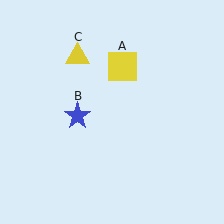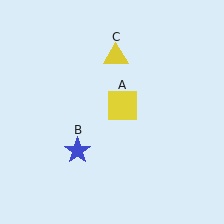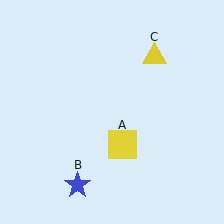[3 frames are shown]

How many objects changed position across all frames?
3 objects changed position: yellow square (object A), blue star (object B), yellow triangle (object C).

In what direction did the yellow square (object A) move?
The yellow square (object A) moved down.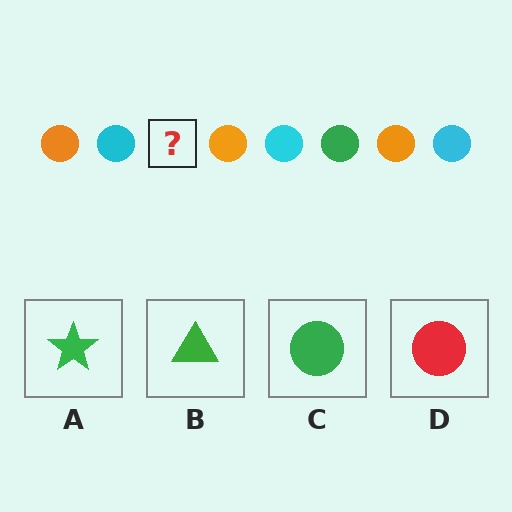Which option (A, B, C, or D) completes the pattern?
C.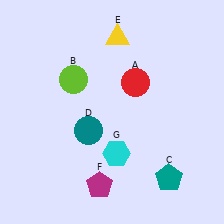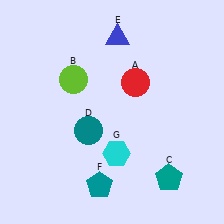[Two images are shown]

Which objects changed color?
E changed from yellow to blue. F changed from magenta to teal.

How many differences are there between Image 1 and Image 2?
There are 2 differences between the two images.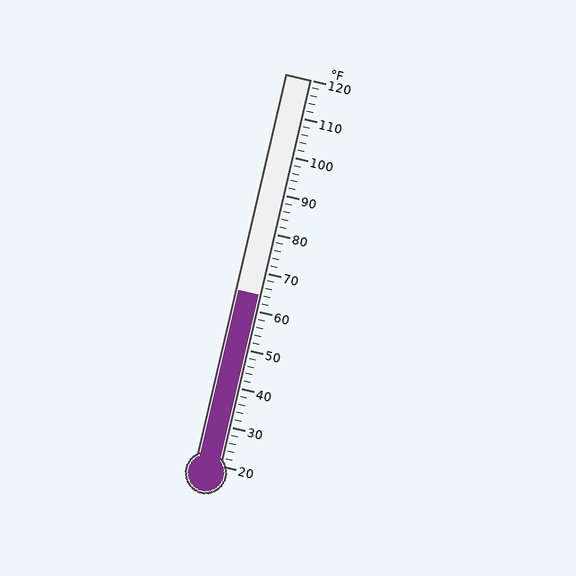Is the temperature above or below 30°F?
The temperature is above 30°F.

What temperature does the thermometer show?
The thermometer shows approximately 64°F.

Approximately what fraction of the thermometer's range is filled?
The thermometer is filled to approximately 45% of its range.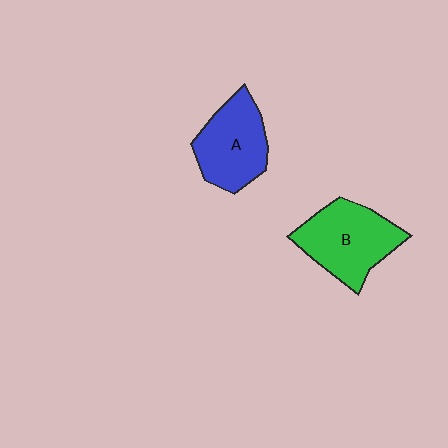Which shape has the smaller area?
Shape A (blue).